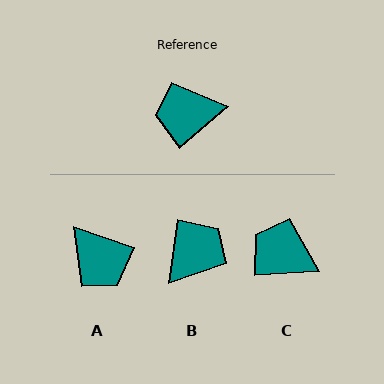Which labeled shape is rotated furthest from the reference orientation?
B, about 139 degrees away.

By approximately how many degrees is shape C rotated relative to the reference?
Approximately 38 degrees clockwise.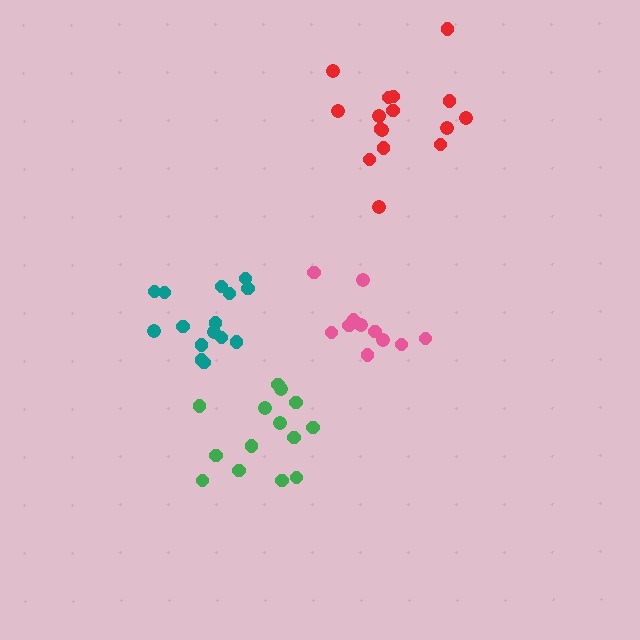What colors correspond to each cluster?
The clusters are colored: pink, teal, green, red.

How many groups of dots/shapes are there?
There are 4 groups.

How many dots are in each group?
Group 1: 11 dots, Group 2: 15 dots, Group 3: 14 dots, Group 4: 16 dots (56 total).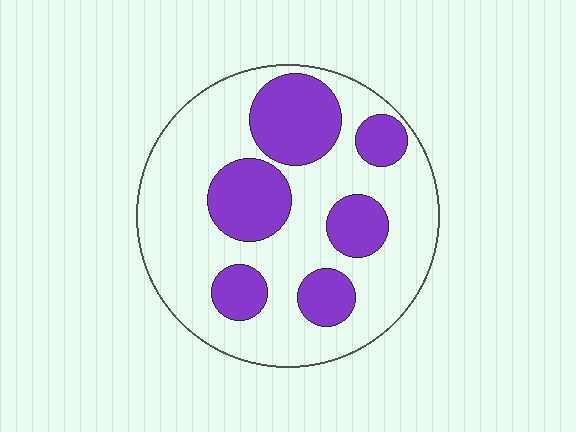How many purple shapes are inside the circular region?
6.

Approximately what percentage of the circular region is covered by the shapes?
Approximately 30%.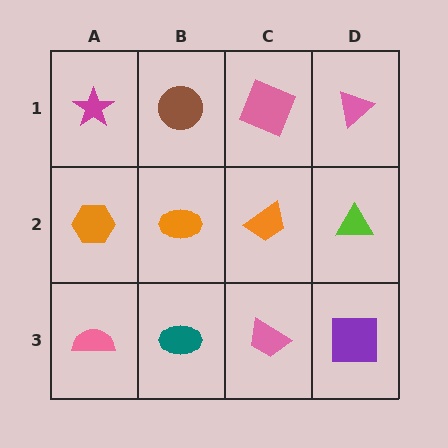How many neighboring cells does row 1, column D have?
2.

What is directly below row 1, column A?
An orange hexagon.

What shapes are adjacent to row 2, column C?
A pink square (row 1, column C), a pink trapezoid (row 3, column C), an orange ellipse (row 2, column B), a lime triangle (row 2, column D).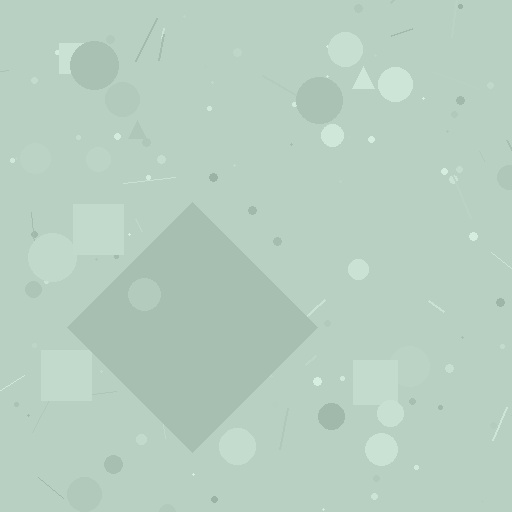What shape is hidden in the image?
A diamond is hidden in the image.